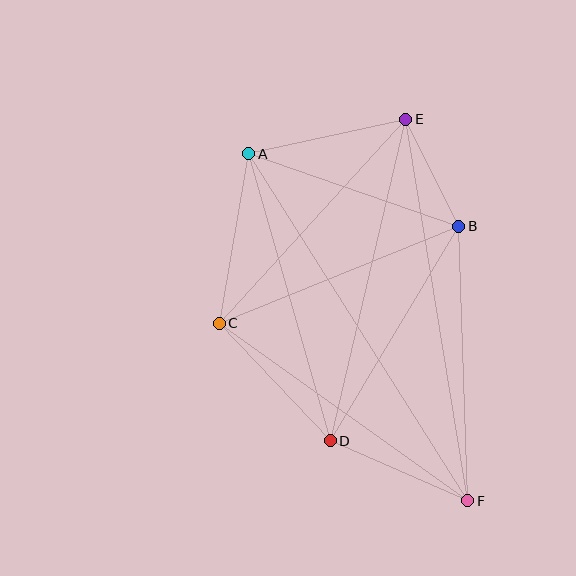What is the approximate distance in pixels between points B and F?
The distance between B and F is approximately 275 pixels.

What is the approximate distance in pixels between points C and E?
The distance between C and E is approximately 276 pixels.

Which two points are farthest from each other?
Points A and F are farthest from each other.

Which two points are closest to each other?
Points B and E are closest to each other.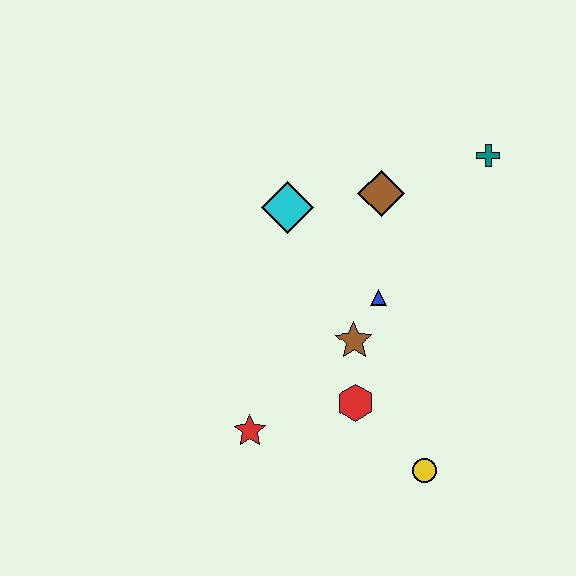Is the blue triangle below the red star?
No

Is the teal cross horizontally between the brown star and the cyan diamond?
No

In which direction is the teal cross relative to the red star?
The teal cross is above the red star.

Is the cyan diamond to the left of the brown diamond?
Yes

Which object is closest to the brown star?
The blue triangle is closest to the brown star.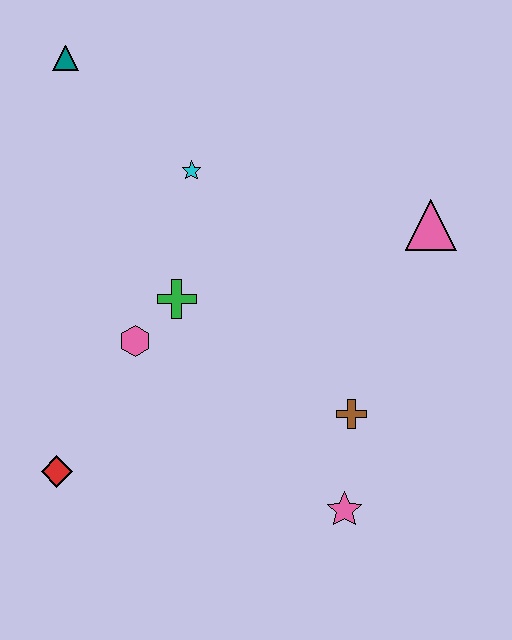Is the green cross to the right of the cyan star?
No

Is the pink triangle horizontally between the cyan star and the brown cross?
No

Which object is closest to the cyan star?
The green cross is closest to the cyan star.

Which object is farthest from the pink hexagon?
The pink triangle is farthest from the pink hexagon.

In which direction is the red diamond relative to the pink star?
The red diamond is to the left of the pink star.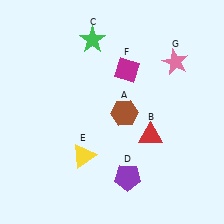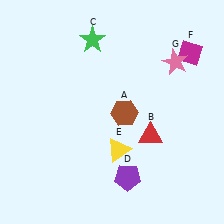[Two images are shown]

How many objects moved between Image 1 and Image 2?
2 objects moved between the two images.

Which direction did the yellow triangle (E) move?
The yellow triangle (E) moved right.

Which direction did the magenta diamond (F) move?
The magenta diamond (F) moved right.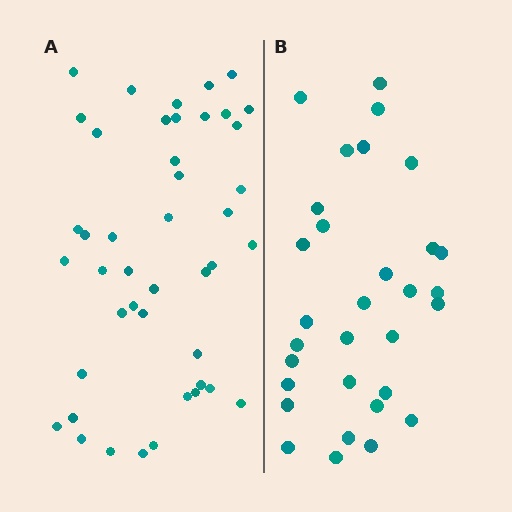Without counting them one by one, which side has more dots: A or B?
Region A (the left region) has more dots.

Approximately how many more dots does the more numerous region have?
Region A has approximately 15 more dots than region B.